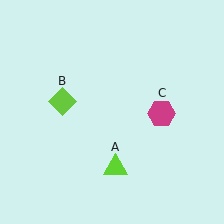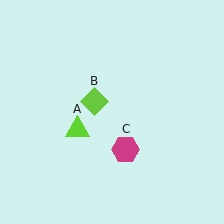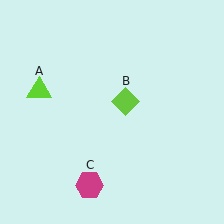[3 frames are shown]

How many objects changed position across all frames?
3 objects changed position: lime triangle (object A), lime diamond (object B), magenta hexagon (object C).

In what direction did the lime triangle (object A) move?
The lime triangle (object A) moved up and to the left.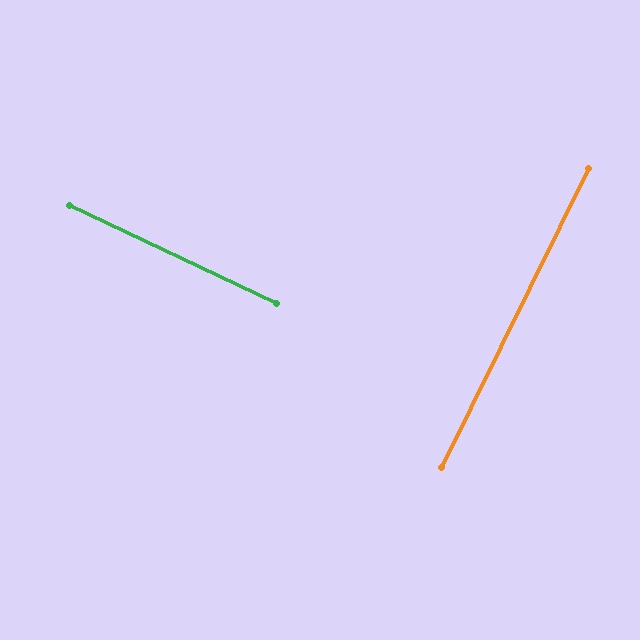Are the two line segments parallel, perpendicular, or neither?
Perpendicular — they meet at approximately 89°.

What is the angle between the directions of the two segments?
Approximately 89 degrees.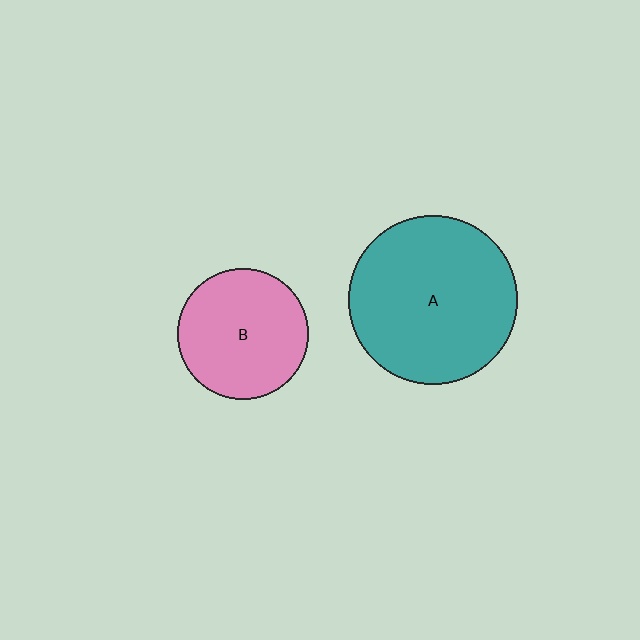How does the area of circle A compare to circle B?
Approximately 1.6 times.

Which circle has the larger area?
Circle A (teal).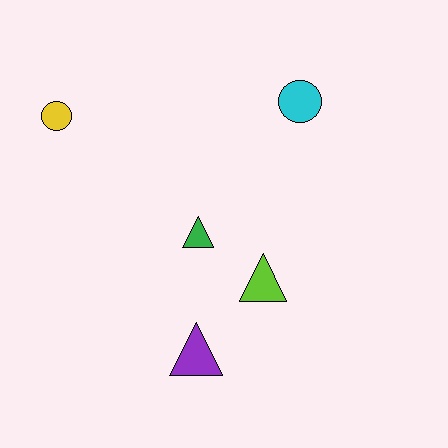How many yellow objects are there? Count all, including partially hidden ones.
There is 1 yellow object.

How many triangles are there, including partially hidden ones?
There are 3 triangles.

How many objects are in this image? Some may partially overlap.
There are 5 objects.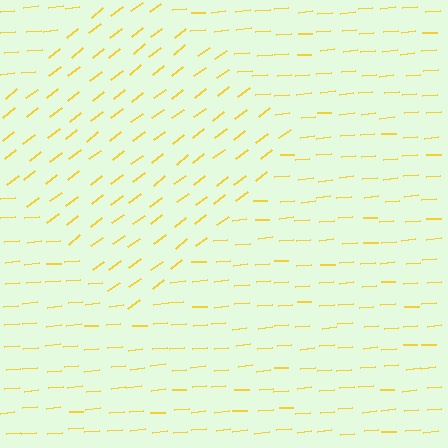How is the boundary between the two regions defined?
The boundary is defined purely by a change in line orientation (approximately 33 degrees difference). All lines are the same color and thickness.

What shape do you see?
I see a diamond.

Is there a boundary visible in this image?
Yes, there is a texture boundary formed by a change in line orientation.